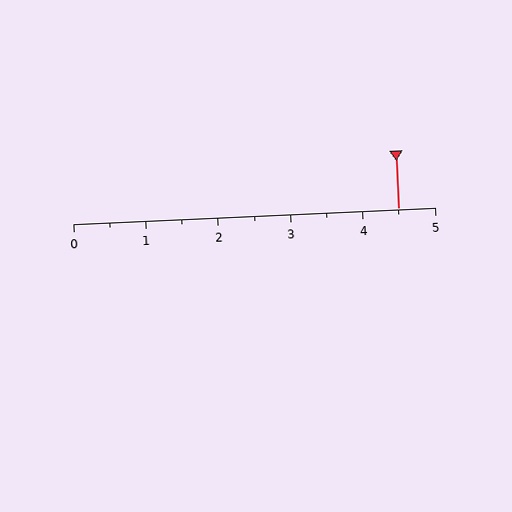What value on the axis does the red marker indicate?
The marker indicates approximately 4.5.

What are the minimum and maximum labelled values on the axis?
The axis runs from 0 to 5.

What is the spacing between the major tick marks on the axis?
The major ticks are spaced 1 apart.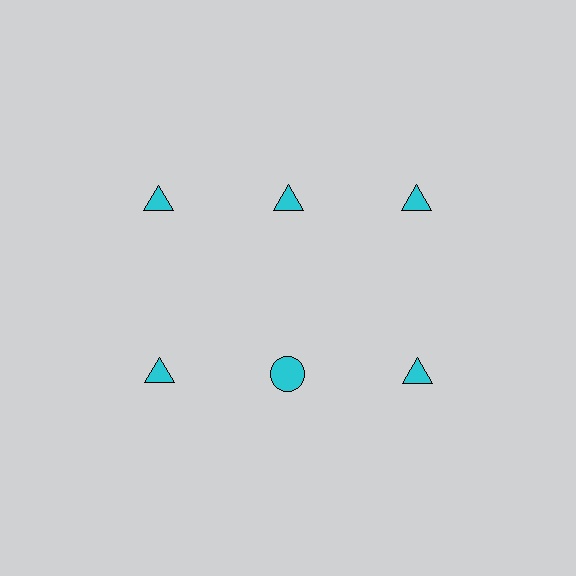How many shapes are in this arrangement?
There are 6 shapes arranged in a grid pattern.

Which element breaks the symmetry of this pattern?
The cyan circle in the second row, second from left column breaks the symmetry. All other shapes are cyan triangles.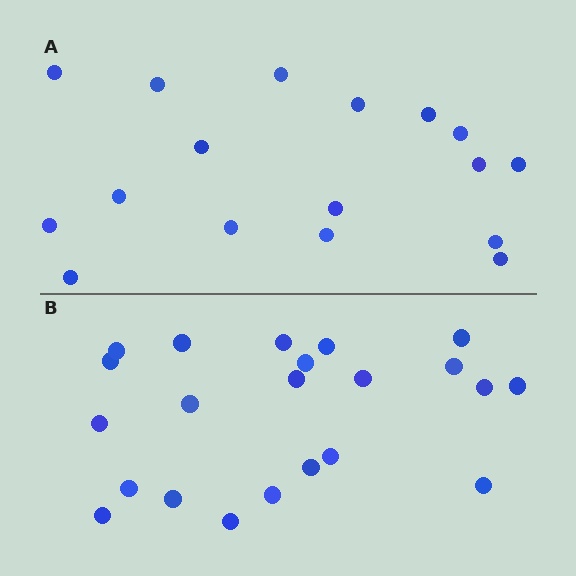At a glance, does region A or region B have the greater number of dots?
Region B (the bottom region) has more dots.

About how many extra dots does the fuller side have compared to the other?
Region B has about 5 more dots than region A.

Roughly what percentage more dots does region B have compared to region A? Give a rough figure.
About 30% more.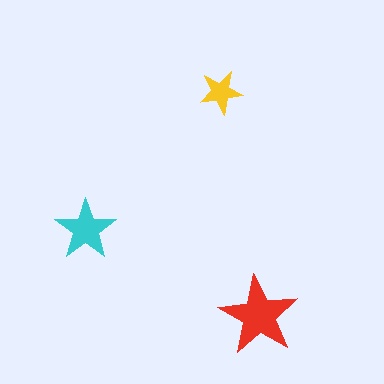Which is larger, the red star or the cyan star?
The red one.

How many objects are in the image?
There are 3 objects in the image.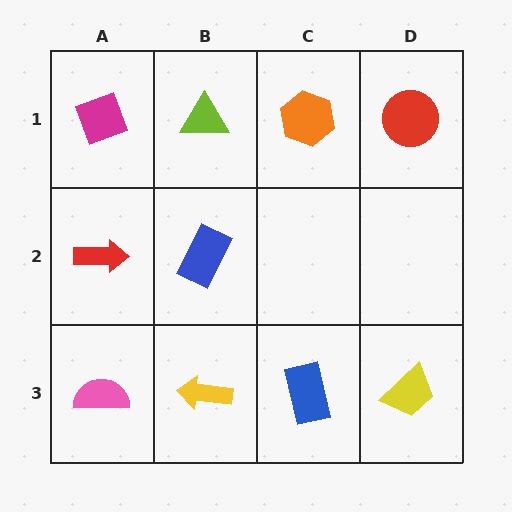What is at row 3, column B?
A yellow arrow.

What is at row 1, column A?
A magenta diamond.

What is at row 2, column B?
A blue rectangle.